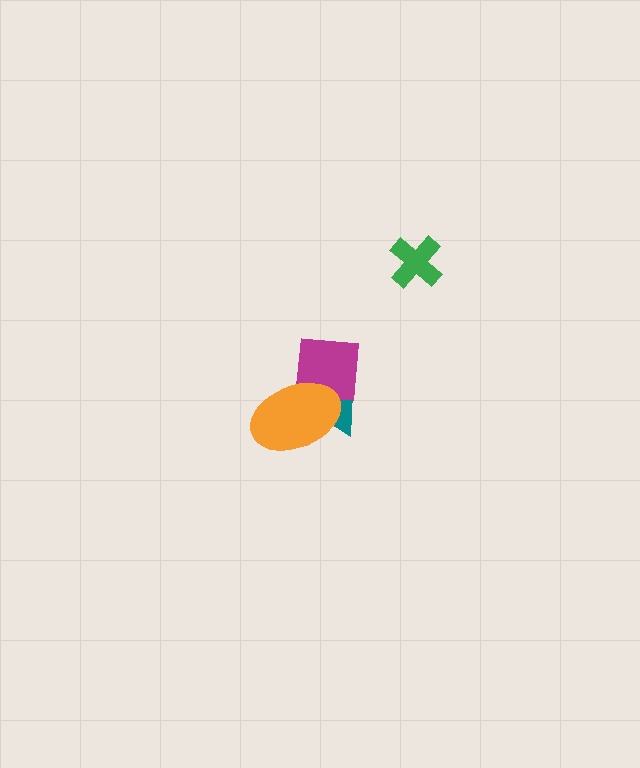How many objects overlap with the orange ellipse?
2 objects overlap with the orange ellipse.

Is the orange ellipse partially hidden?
No, no other shape covers it.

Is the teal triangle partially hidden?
Yes, it is partially covered by another shape.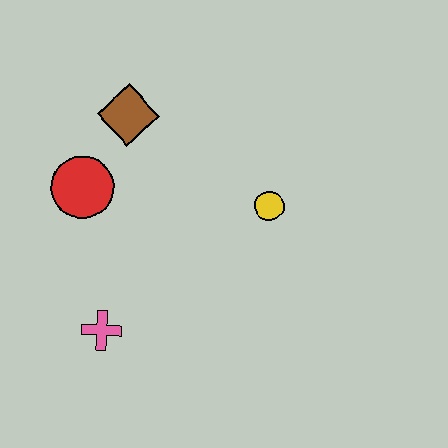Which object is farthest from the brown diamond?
The pink cross is farthest from the brown diamond.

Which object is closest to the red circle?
The brown diamond is closest to the red circle.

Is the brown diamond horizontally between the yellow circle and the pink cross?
Yes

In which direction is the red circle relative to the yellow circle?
The red circle is to the left of the yellow circle.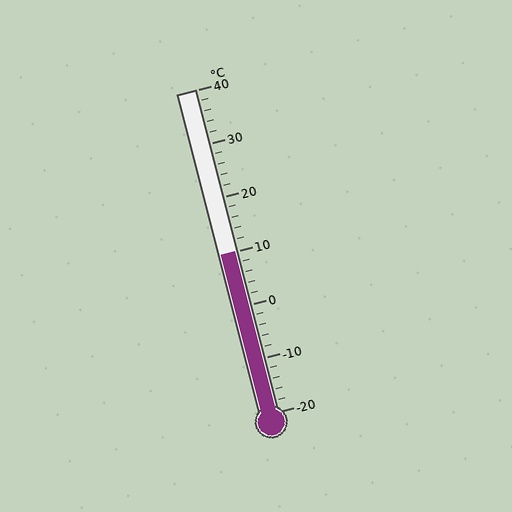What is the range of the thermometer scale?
The thermometer scale ranges from -20°C to 40°C.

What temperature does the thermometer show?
The thermometer shows approximately 10°C.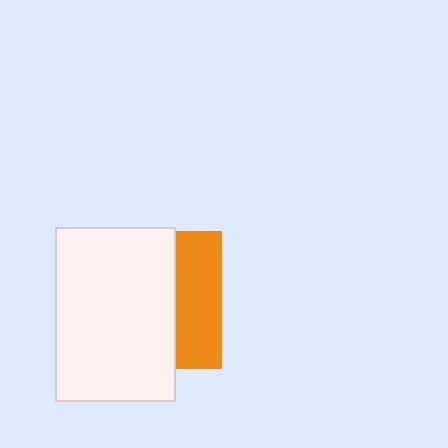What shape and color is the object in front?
The object in front is a white rectangle.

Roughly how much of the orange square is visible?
A small part of it is visible (roughly 33%).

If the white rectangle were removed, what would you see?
You would see the complete orange square.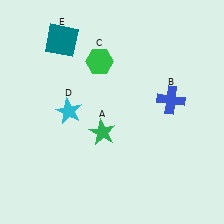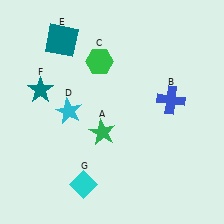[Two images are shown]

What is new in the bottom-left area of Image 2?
A cyan diamond (G) was added in the bottom-left area of Image 2.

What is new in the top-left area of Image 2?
A teal star (F) was added in the top-left area of Image 2.